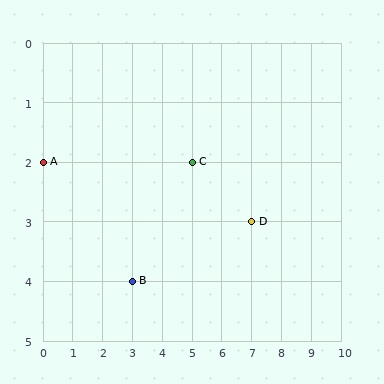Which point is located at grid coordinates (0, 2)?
Point A is at (0, 2).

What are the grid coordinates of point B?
Point B is at grid coordinates (3, 4).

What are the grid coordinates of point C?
Point C is at grid coordinates (5, 2).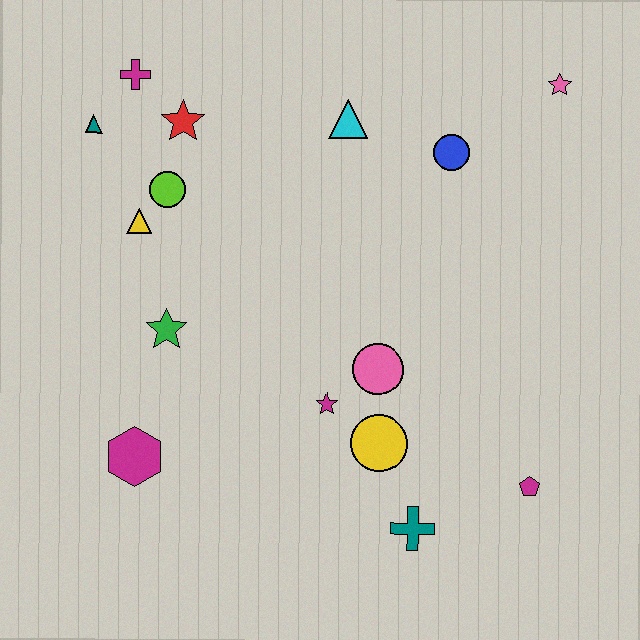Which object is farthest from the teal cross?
The magenta cross is farthest from the teal cross.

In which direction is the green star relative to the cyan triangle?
The green star is below the cyan triangle.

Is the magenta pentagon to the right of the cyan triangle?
Yes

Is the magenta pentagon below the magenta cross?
Yes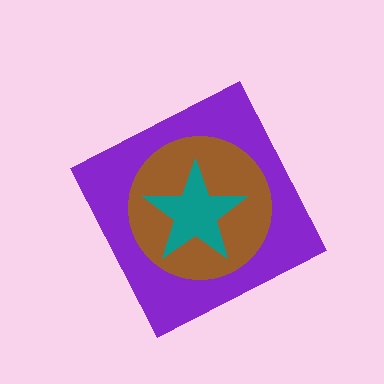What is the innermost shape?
The teal star.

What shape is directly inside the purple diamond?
The brown circle.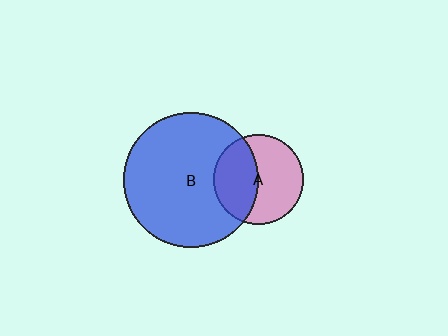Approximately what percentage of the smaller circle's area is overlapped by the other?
Approximately 45%.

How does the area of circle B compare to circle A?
Approximately 2.2 times.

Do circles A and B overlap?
Yes.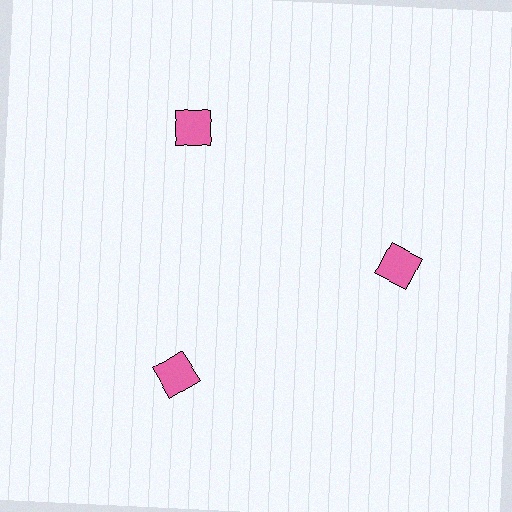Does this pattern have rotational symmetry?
Yes, this pattern has 3-fold rotational symmetry. It looks the same after rotating 120 degrees around the center.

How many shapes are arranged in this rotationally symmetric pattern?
There are 3 shapes, arranged in 3 groups of 1.